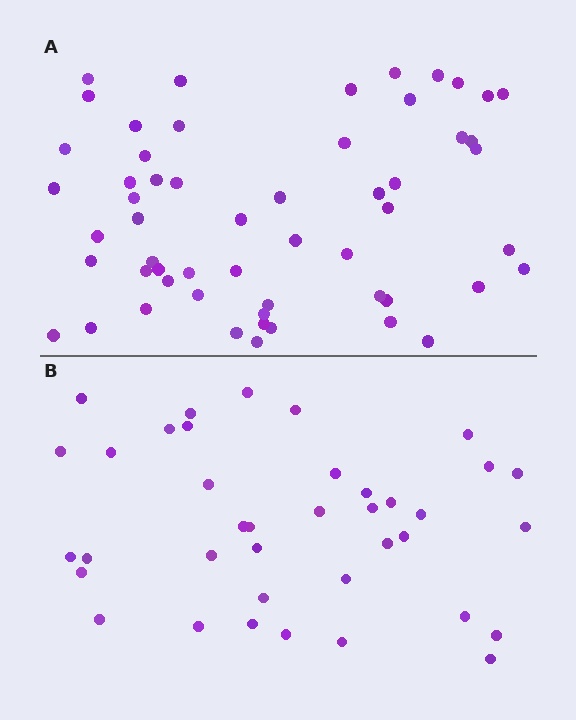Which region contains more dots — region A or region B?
Region A (the top region) has more dots.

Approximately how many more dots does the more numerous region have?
Region A has approximately 20 more dots than region B.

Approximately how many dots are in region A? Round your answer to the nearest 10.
About 60 dots. (The exact count is 56, which rounds to 60.)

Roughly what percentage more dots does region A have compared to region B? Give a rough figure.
About 45% more.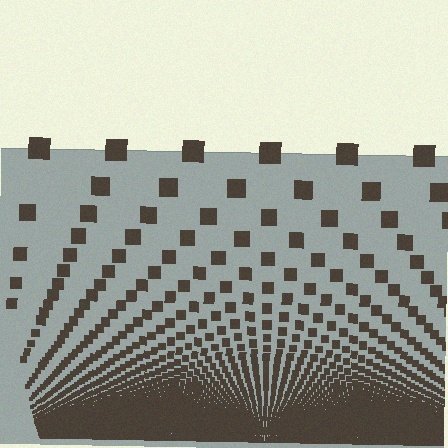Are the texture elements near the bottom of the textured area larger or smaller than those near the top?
Smaller. The gradient is inverted — elements near the bottom are smaller and denser.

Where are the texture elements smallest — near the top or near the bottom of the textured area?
Near the bottom.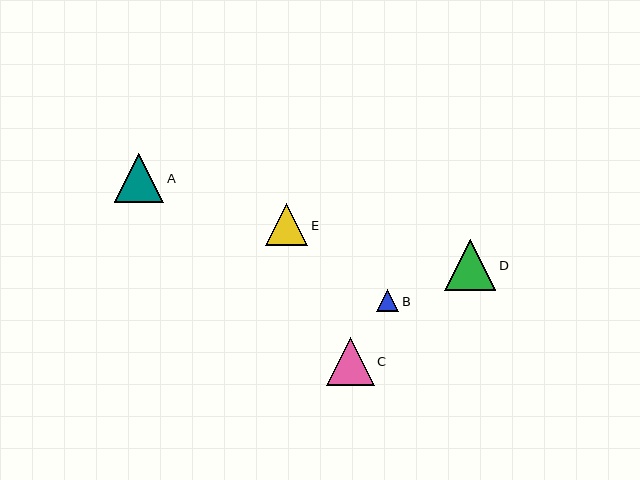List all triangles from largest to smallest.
From largest to smallest: D, A, C, E, B.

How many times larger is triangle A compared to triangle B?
Triangle A is approximately 2.2 times the size of triangle B.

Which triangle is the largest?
Triangle D is the largest with a size of approximately 51 pixels.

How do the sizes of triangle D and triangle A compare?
Triangle D and triangle A are approximately the same size.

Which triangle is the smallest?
Triangle B is the smallest with a size of approximately 22 pixels.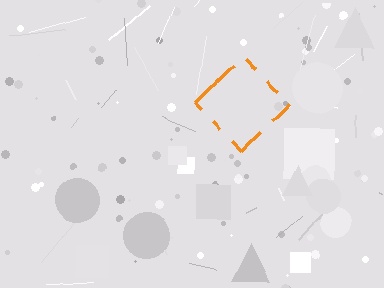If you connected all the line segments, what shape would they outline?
They would outline a diamond.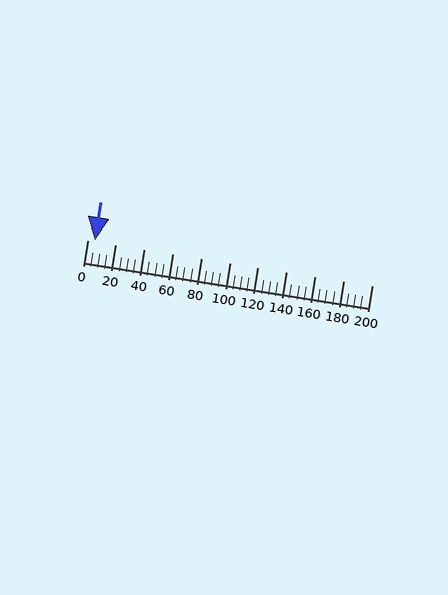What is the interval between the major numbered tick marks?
The major tick marks are spaced 20 units apart.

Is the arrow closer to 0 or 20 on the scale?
The arrow is closer to 0.